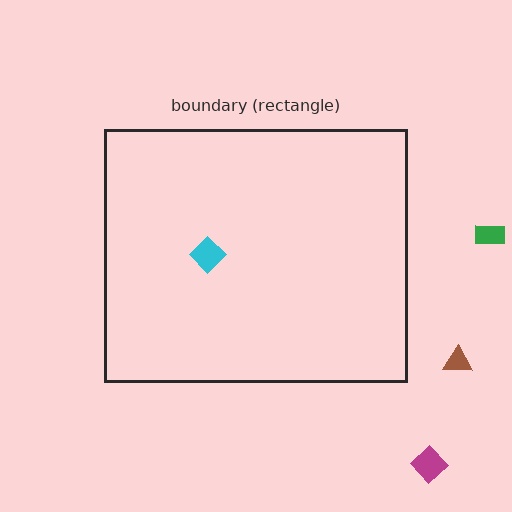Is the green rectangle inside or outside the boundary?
Outside.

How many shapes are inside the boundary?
1 inside, 3 outside.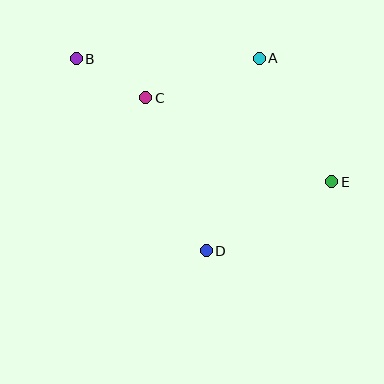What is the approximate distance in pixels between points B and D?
The distance between B and D is approximately 232 pixels.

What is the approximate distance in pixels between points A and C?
The distance between A and C is approximately 120 pixels.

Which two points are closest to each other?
Points B and C are closest to each other.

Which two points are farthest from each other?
Points B and E are farthest from each other.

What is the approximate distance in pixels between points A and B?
The distance between A and B is approximately 183 pixels.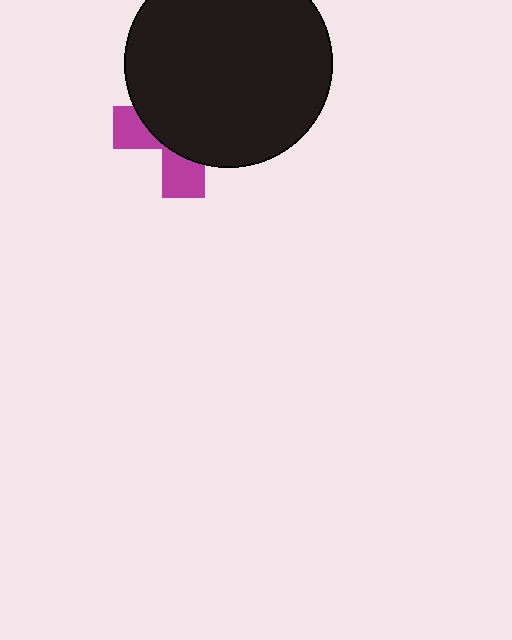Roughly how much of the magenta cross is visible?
A small part of it is visible (roughly 32%).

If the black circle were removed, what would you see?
You would see the complete magenta cross.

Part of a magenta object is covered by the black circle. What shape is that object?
It is a cross.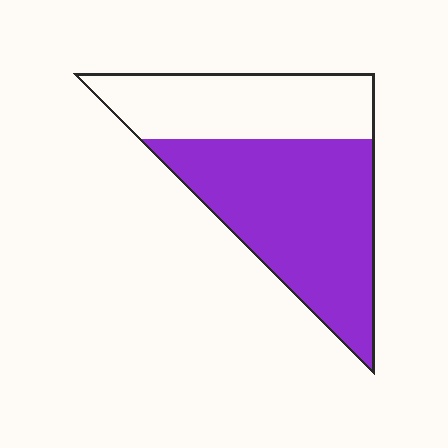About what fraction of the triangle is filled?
About three fifths (3/5).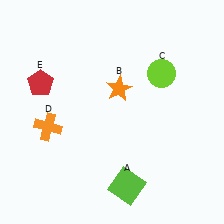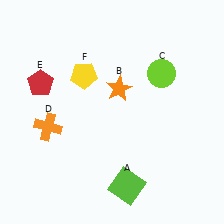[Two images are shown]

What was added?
A yellow pentagon (F) was added in Image 2.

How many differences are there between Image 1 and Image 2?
There is 1 difference between the two images.